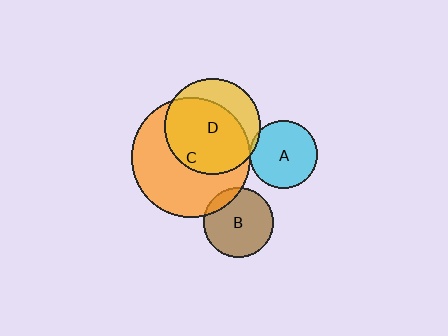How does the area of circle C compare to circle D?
Approximately 1.6 times.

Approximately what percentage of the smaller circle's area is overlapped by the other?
Approximately 10%.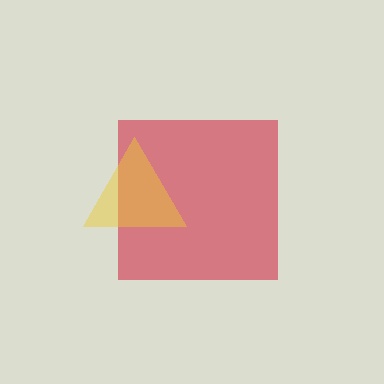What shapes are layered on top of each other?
The layered shapes are: a red square, a yellow triangle.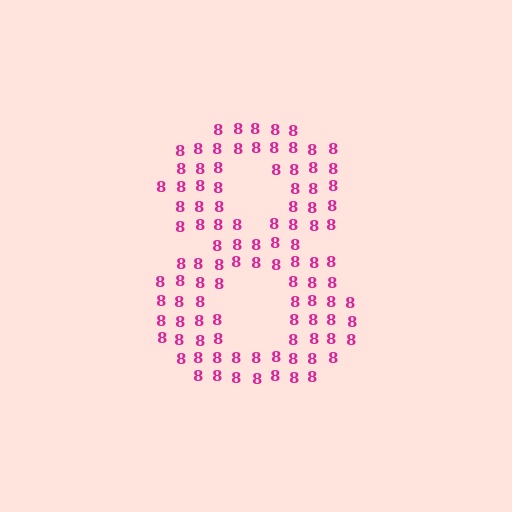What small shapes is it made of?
It is made of small digit 8's.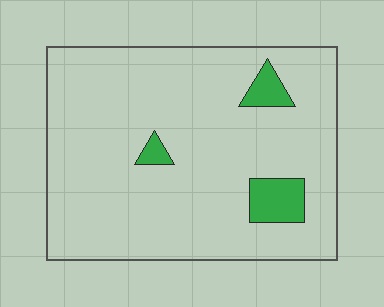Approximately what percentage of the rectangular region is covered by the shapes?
Approximately 5%.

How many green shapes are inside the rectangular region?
3.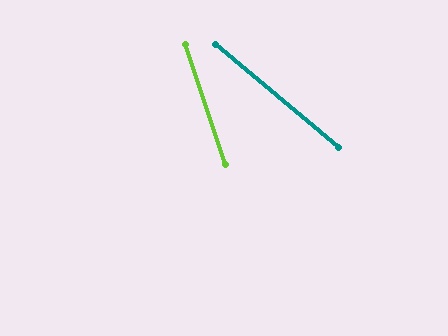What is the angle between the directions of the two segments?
Approximately 31 degrees.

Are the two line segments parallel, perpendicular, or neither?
Neither parallel nor perpendicular — they differ by about 31°.